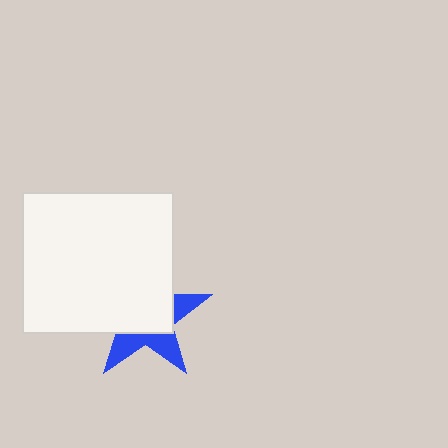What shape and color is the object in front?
The object in front is a white rectangle.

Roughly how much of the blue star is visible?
A small part of it is visible (roughly 39%).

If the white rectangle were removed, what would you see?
You would see the complete blue star.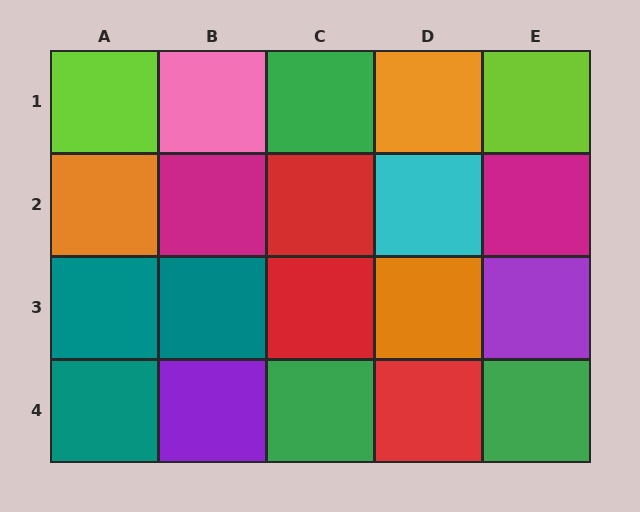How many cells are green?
3 cells are green.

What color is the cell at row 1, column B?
Pink.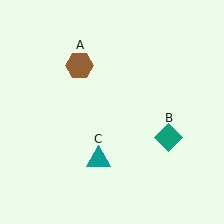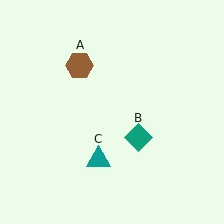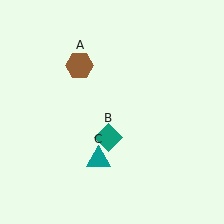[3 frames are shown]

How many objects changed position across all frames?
1 object changed position: teal diamond (object B).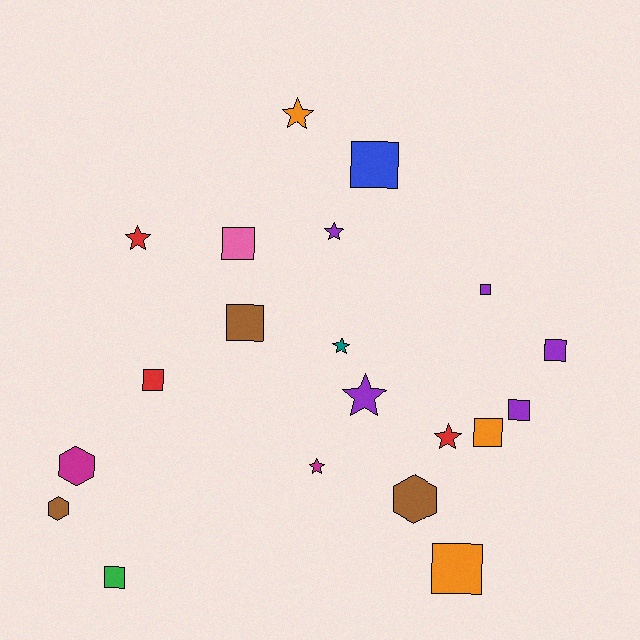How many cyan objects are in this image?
There are no cyan objects.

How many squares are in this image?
There are 10 squares.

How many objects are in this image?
There are 20 objects.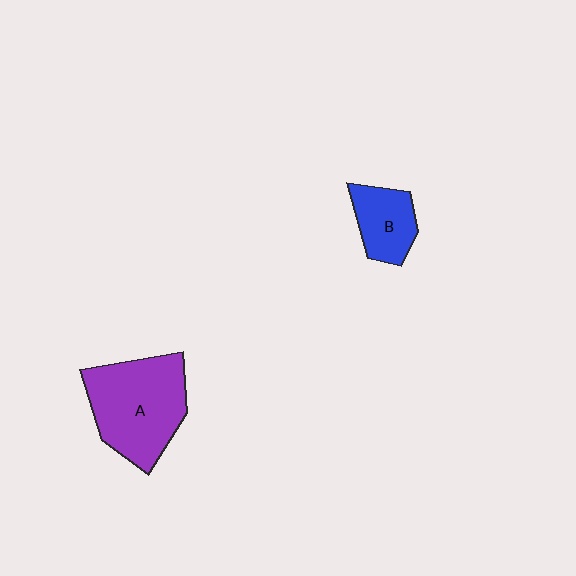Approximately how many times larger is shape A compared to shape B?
Approximately 2.1 times.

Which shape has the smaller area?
Shape B (blue).